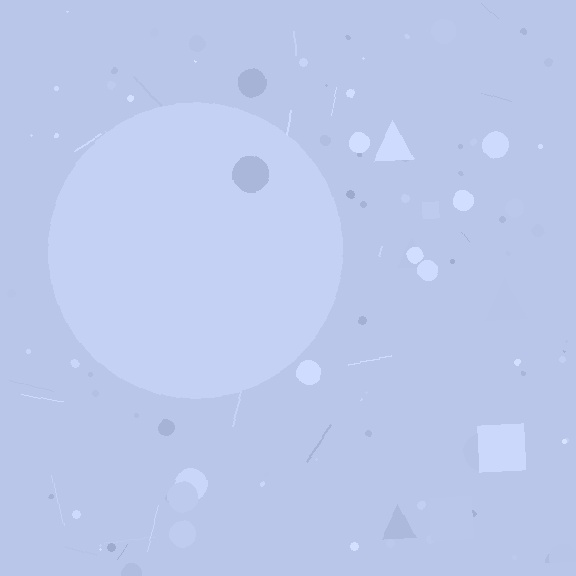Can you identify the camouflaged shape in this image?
The camouflaged shape is a circle.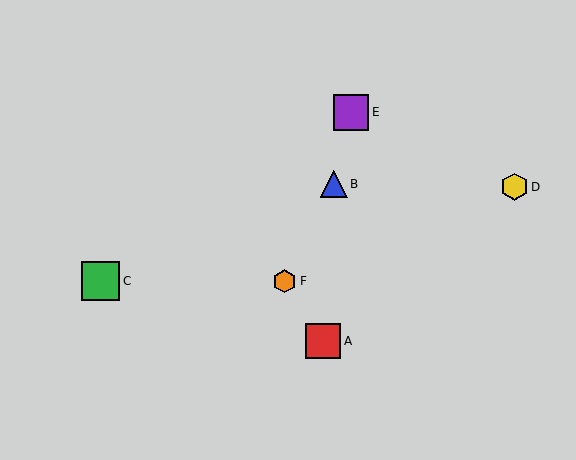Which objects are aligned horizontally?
Objects C, F are aligned horizontally.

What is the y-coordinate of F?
Object F is at y≈281.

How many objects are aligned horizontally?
2 objects (C, F) are aligned horizontally.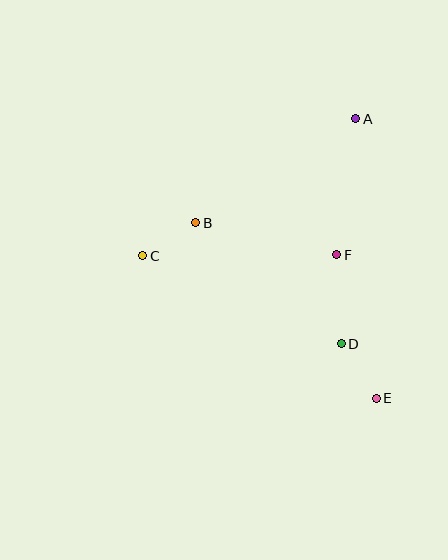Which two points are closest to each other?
Points B and C are closest to each other.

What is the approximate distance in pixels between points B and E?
The distance between B and E is approximately 252 pixels.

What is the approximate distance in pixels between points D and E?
The distance between D and E is approximately 65 pixels.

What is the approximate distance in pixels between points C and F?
The distance between C and F is approximately 194 pixels.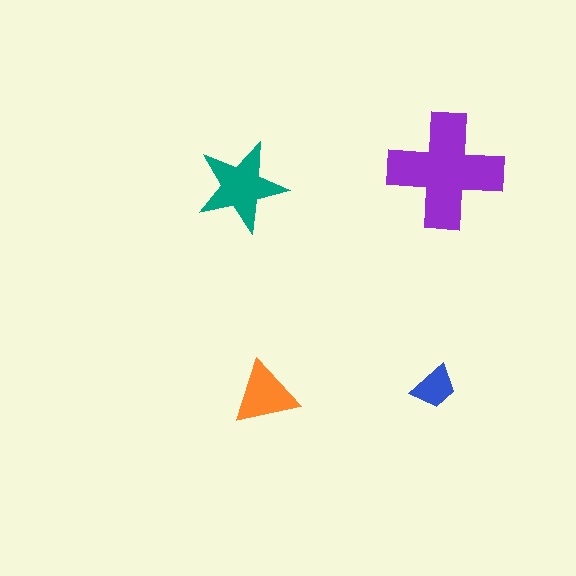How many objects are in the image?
There are 4 objects in the image.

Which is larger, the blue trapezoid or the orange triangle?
The orange triangle.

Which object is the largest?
The purple cross.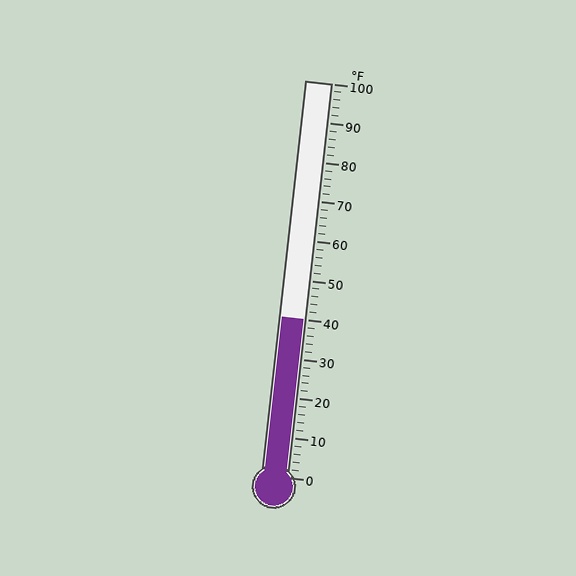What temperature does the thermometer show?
The thermometer shows approximately 40°F.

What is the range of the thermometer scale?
The thermometer scale ranges from 0°F to 100°F.